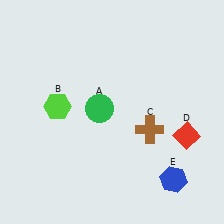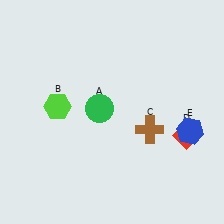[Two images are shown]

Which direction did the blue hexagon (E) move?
The blue hexagon (E) moved up.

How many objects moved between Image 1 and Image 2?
1 object moved between the two images.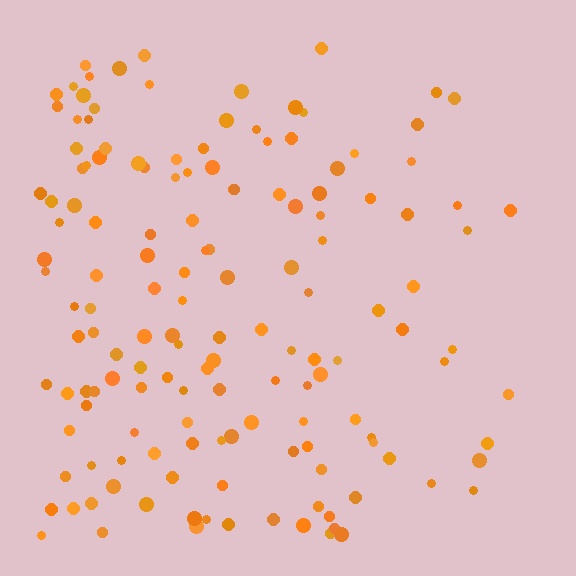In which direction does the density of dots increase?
From right to left, with the left side densest.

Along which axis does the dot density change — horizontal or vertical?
Horizontal.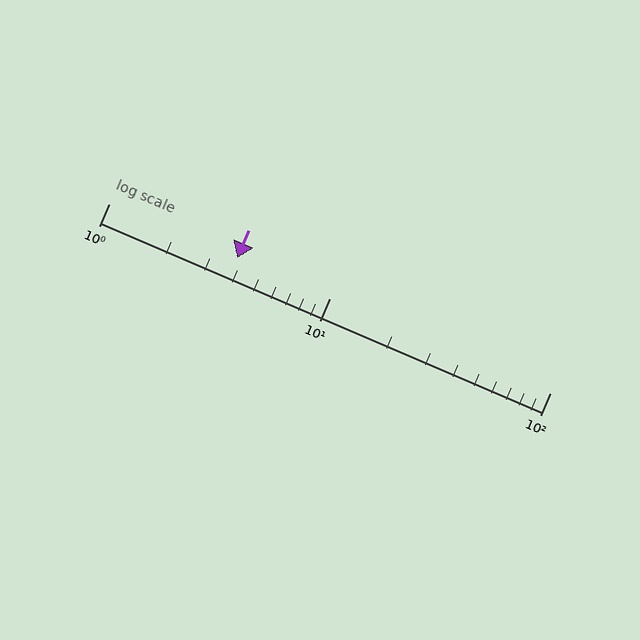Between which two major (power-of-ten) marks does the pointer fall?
The pointer is between 1 and 10.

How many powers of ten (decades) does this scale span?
The scale spans 2 decades, from 1 to 100.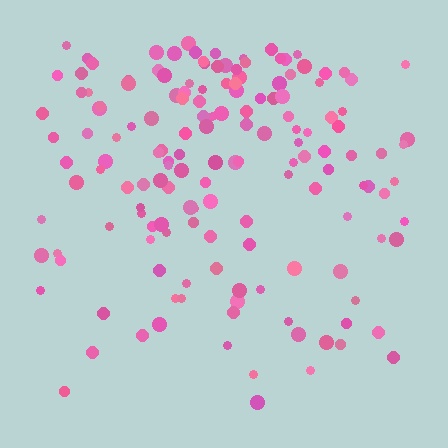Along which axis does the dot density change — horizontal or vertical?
Vertical.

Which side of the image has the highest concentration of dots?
The top.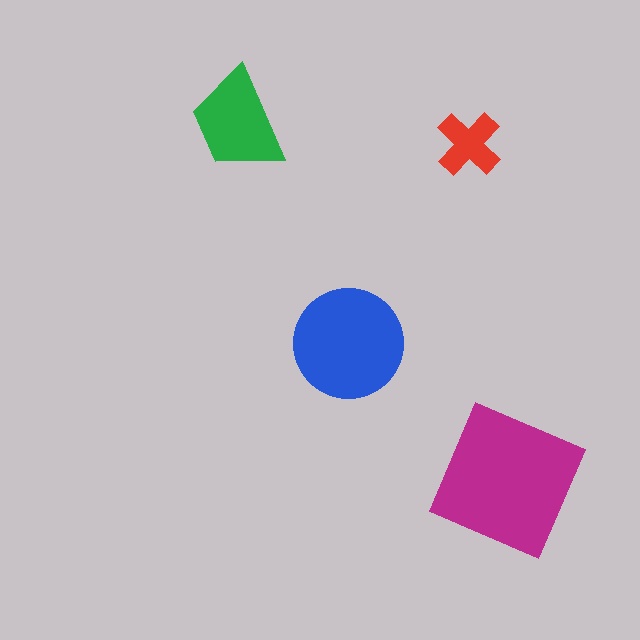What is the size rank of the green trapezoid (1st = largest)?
3rd.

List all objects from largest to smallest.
The magenta square, the blue circle, the green trapezoid, the red cross.